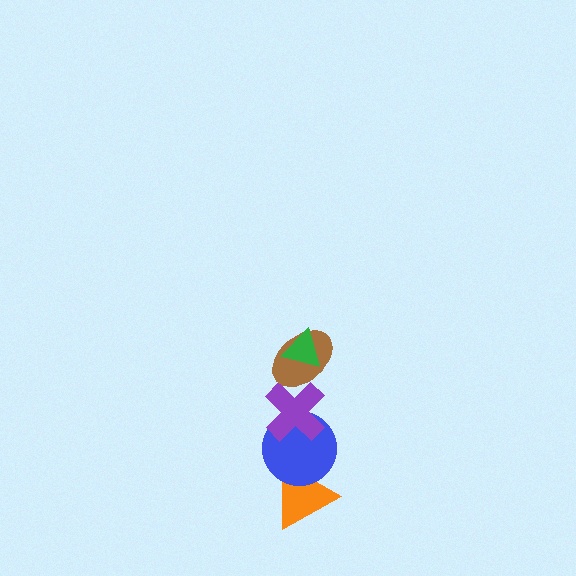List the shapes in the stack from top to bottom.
From top to bottom: the green triangle, the brown ellipse, the purple cross, the blue circle, the orange triangle.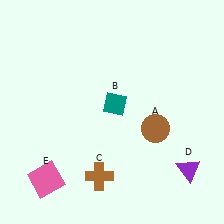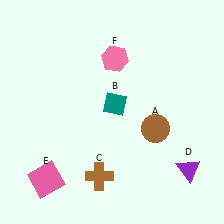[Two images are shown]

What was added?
A pink hexagon (F) was added in Image 2.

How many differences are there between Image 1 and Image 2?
There is 1 difference between the two images.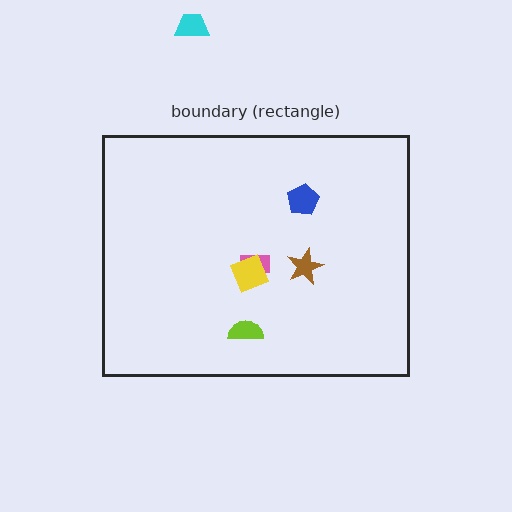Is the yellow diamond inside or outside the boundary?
Inside.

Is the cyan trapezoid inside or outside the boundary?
Outside.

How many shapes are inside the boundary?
5 inside, 1 outside.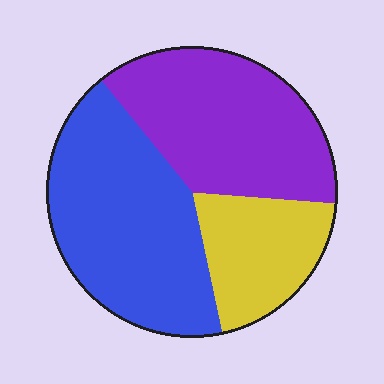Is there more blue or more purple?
Blue.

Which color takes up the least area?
Yellow, at roughly 20%.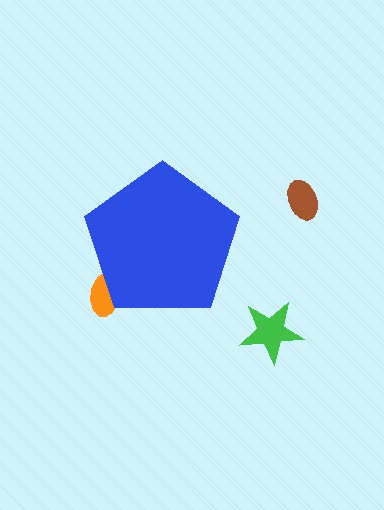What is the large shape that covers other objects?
A blue pentagon.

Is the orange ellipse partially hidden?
Yes, the orange ellipse is partially hidden behind the blue pentagon.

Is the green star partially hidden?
No, the green star is fully visible.